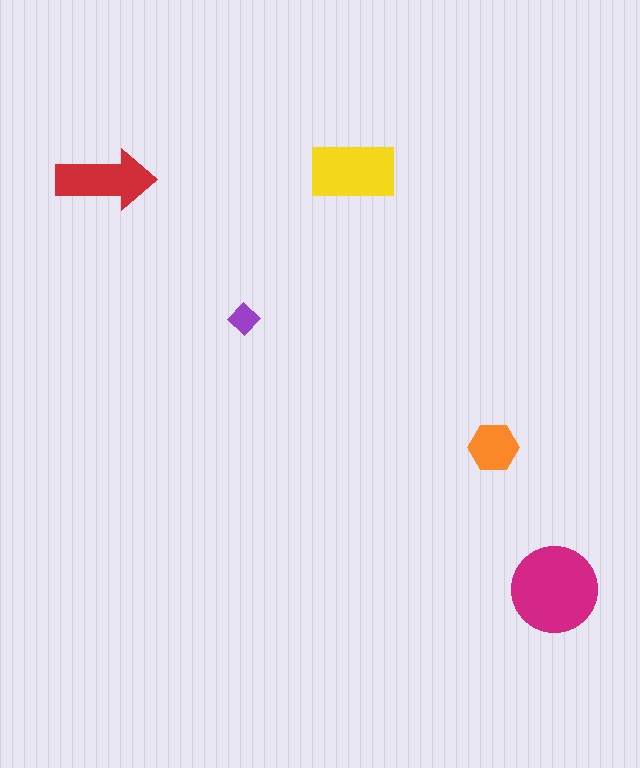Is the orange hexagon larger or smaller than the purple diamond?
Larger.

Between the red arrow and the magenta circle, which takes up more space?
The magenta circle.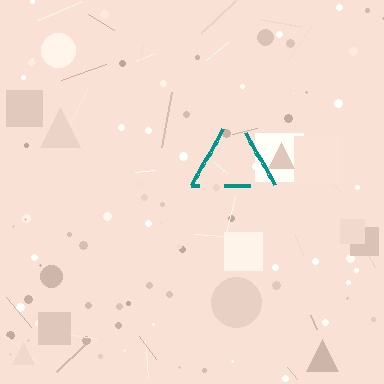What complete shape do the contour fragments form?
The contour fragments form a triangle.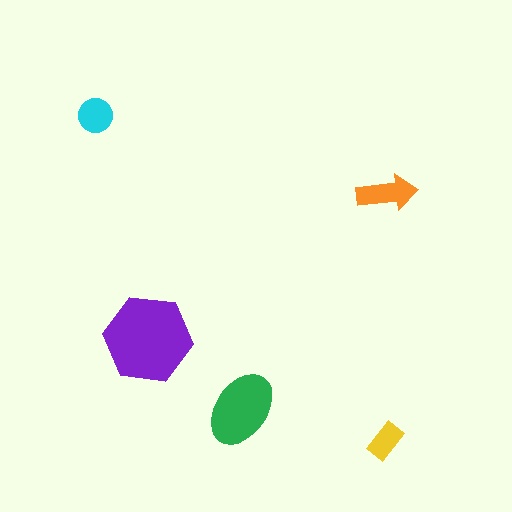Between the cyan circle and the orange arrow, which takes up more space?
The orange arrow.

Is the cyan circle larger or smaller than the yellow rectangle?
Larger.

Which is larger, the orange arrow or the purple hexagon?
The purple hexagon.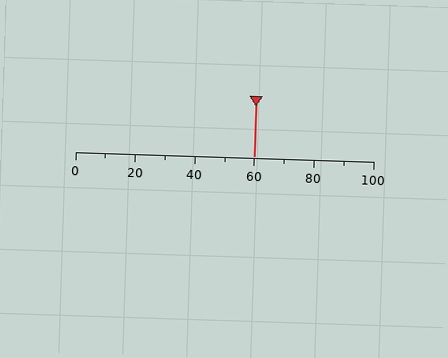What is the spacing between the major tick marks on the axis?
The major ticks are spaced 20 apart.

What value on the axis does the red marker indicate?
The marker indicates approximately 60.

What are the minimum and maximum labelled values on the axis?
The axis runs from 0 to 100.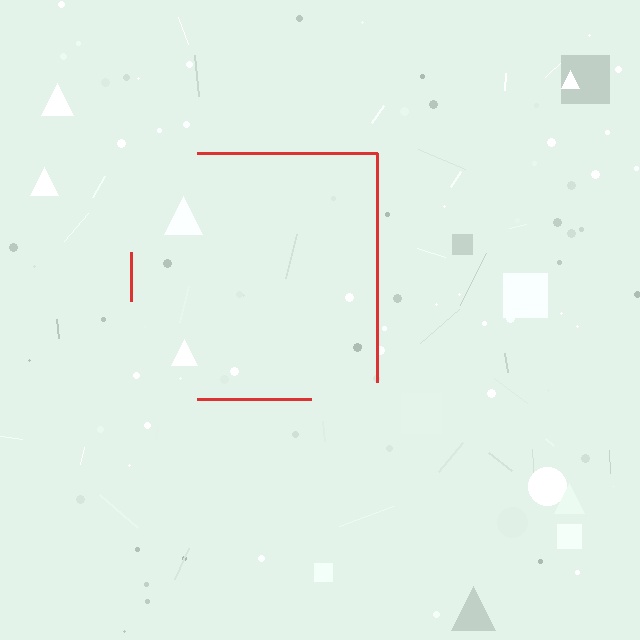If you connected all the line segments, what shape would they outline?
They would outline a square.